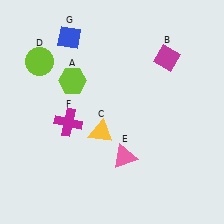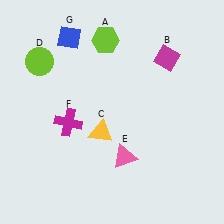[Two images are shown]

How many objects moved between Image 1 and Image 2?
1 object moved between the two images.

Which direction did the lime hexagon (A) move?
The lime hexagon (A) moved up.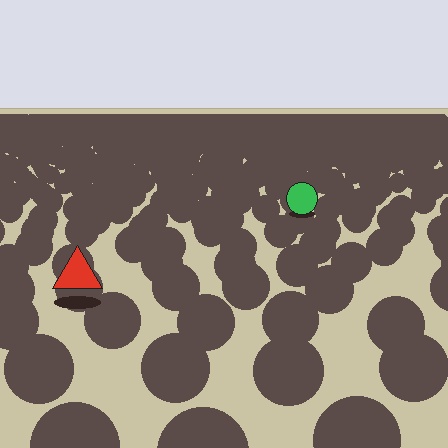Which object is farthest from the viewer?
The green circle is farthest from the viewer. It appears smaller and the ground texture around it is denser.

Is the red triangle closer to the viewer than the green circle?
Yes. The red triangle is closer — you can tell from the texture gradient: the ground texture is coarser near it.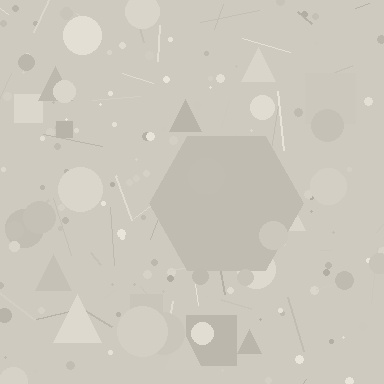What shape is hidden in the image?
A hexagon is hidden in the image.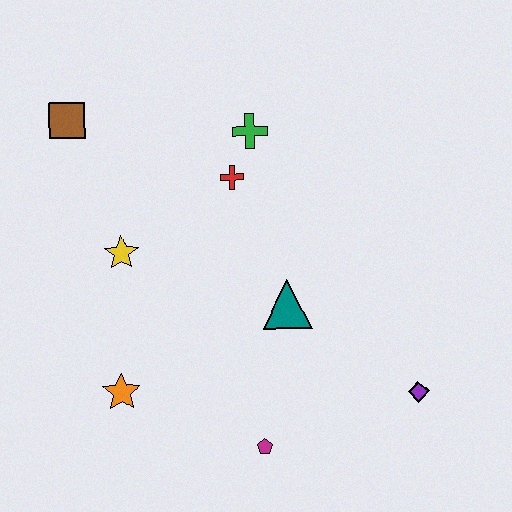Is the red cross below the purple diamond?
No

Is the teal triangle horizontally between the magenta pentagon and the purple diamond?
Yes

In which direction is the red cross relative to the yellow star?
The red cross is to the right of the yellow star.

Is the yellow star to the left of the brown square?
No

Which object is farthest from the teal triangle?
The brown square is farthest from the teal triangle.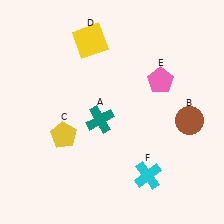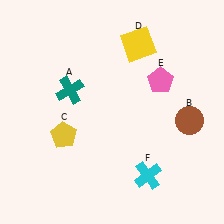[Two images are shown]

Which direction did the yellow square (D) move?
The yellow square (D) moved right.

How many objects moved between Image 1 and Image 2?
2 objects moved between the two images.